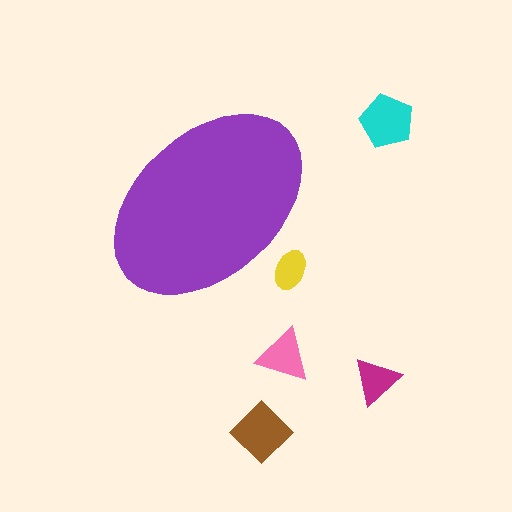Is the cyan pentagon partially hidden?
No, the cyan pentagon is fully visible.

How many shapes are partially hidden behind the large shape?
1 shape is partially hidden.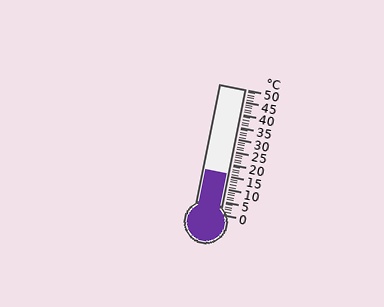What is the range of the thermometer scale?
The thermometer scale ranges from 0°C to 50°C.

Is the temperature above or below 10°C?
The temperature is above 10°C.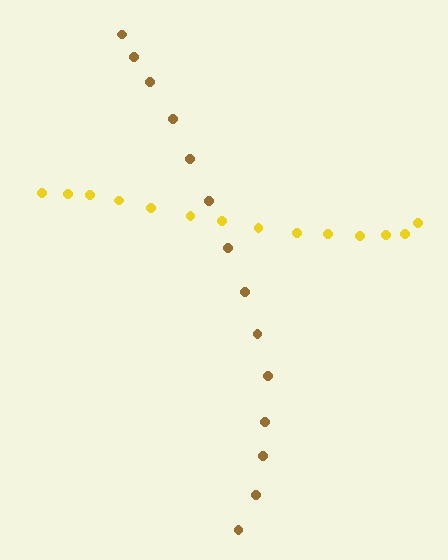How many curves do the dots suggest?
There are 2 distinct paths.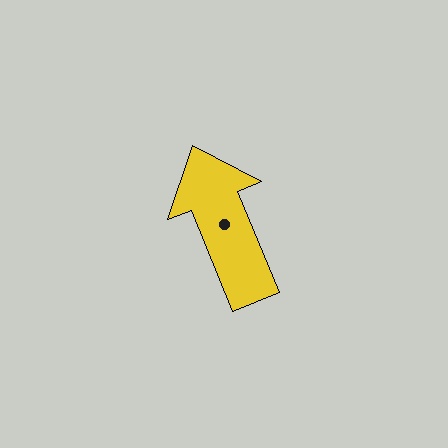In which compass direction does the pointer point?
North.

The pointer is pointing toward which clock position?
Roughly 11 o'clock.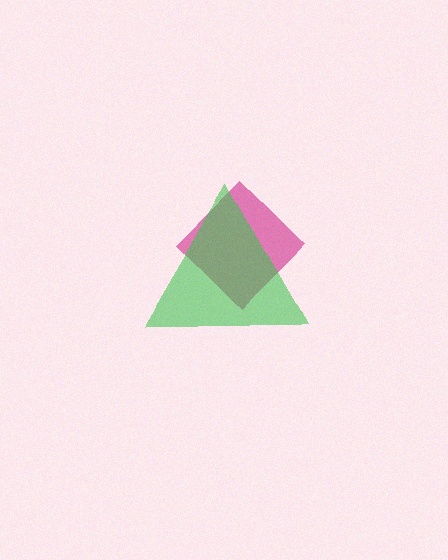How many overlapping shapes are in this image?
There are 2 overlapping shapes in the image.